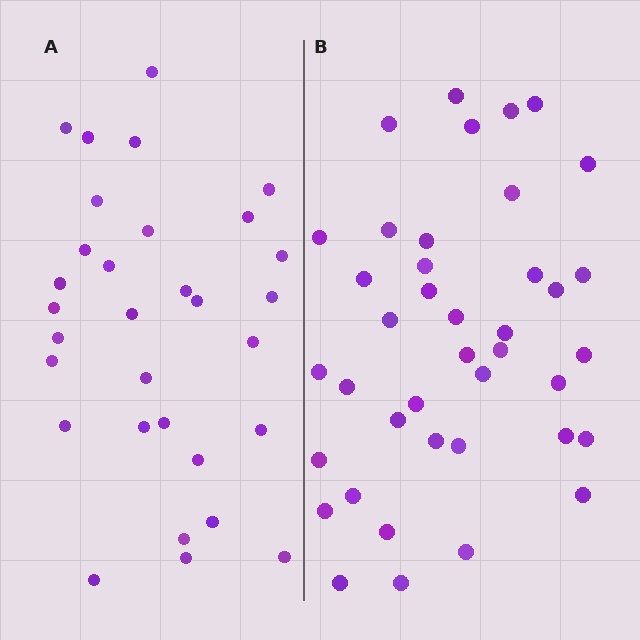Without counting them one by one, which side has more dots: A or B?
Region B (the right region) has more dots.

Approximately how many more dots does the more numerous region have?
Region B has roughly 8 or so more dots than region A.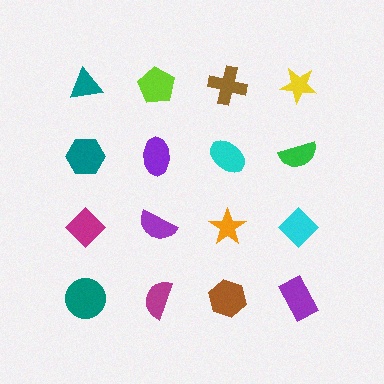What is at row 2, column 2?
A purple ellipse.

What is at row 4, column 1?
A teal circle.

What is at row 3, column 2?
A purple semicircle.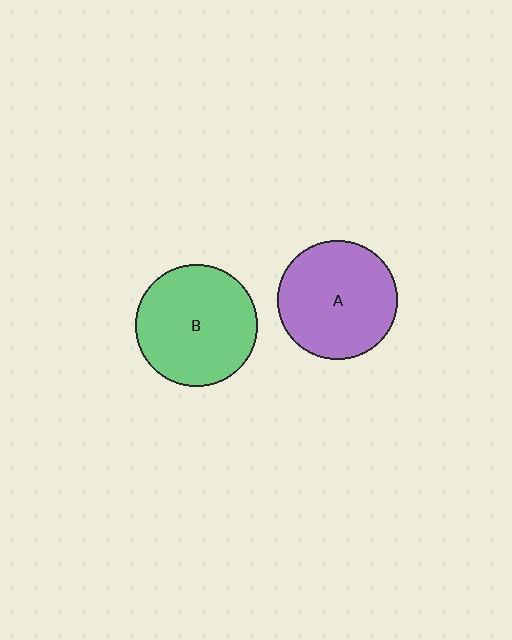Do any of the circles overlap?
No, none of the circles overlap.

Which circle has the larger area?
Circle B (green).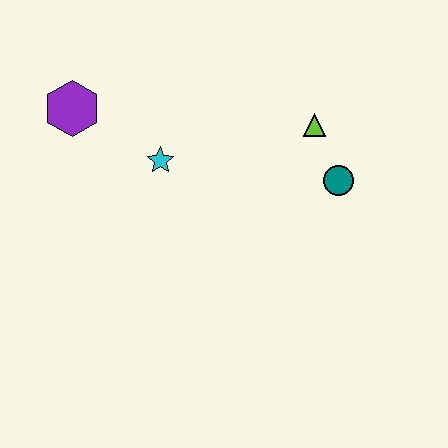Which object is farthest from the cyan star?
The teal circle is farthest from the cyan star.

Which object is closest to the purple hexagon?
The cyan star is closest to the purple hexagon.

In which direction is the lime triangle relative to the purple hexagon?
The lime triangle is to the right of the purple hexagon.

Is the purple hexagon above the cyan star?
Yes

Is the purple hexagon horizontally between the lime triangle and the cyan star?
No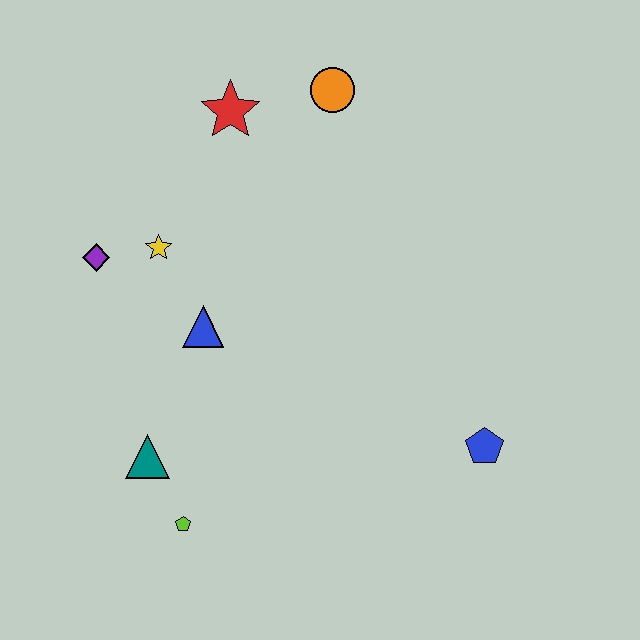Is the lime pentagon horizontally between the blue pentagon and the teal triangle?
Yes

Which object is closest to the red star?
The orange circle is closest to the red star.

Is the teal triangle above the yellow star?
No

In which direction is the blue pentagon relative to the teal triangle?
The blue pentagon is to the right of the teal triangle.